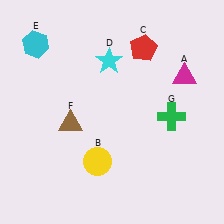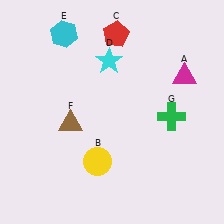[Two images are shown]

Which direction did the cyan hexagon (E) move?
The cyan hexagon (E) moved right.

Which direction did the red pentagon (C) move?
The red pentagon (C) moved left.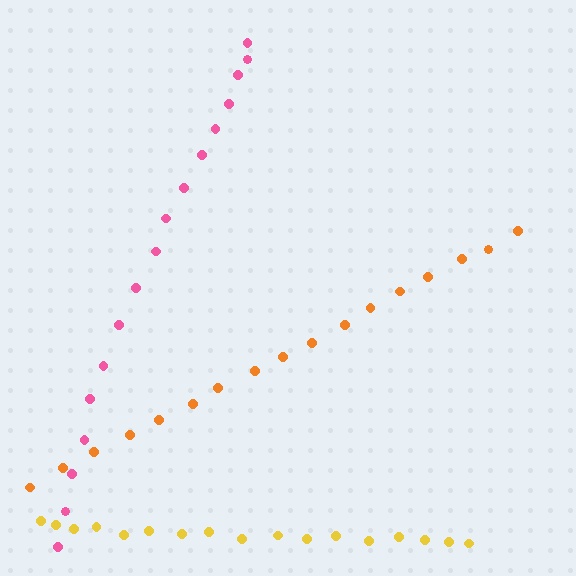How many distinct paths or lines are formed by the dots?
There are 3 distinct paths.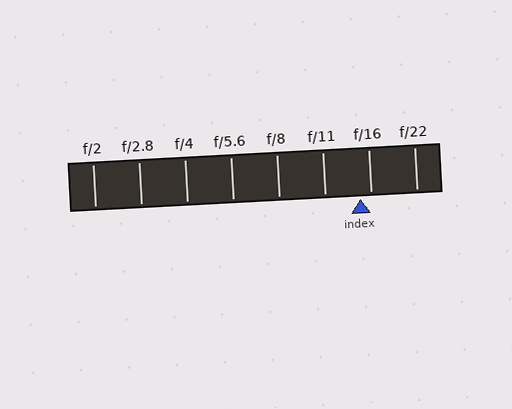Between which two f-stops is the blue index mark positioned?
The index mark is between f/11 and f/16.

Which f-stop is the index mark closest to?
The index mark is closest to f/16.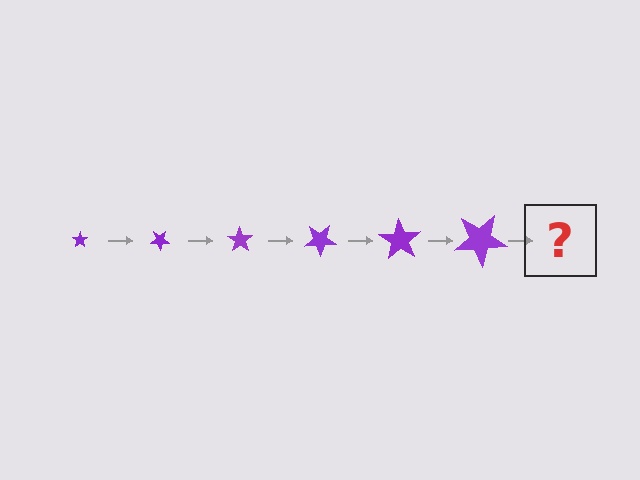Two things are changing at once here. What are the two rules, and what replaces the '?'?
The two rules are that the star grows larger each step and it rotates 35 degrees each step. The '?' should be a star, larger than the previous one and rotated 210 degrees from the start.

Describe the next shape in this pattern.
It should be a star, larger than the previous one and rotated 210 degrees from the start.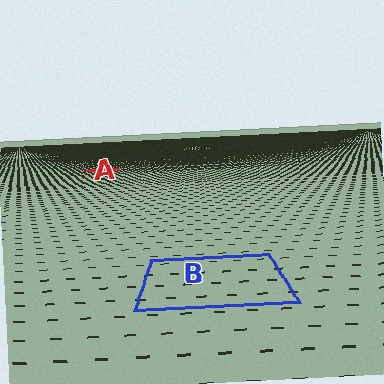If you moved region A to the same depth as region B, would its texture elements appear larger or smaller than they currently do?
They would appear larger. At a closer depth, the same texture elements are projected at a bigger on-screen size.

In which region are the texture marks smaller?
The texture marks are smaller in region A, because it is farther away.